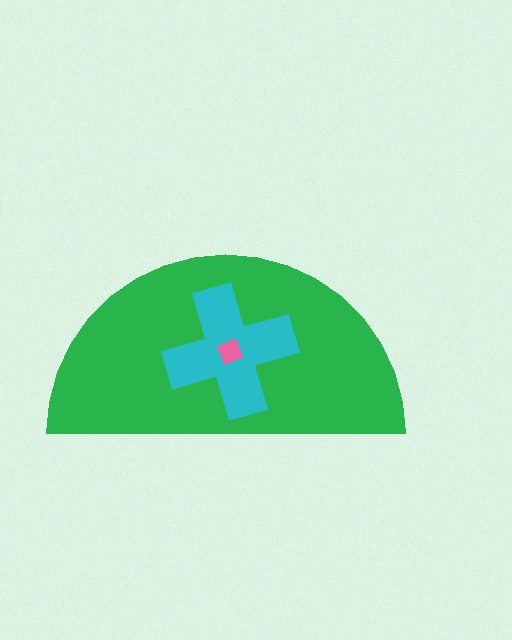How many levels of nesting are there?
3.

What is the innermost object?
The pink diamond.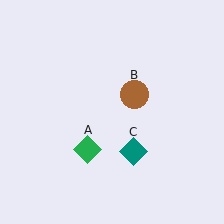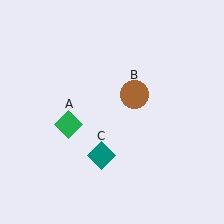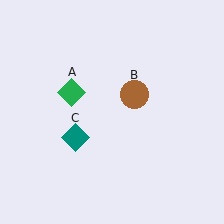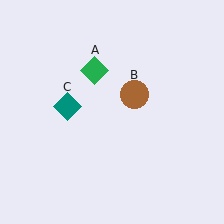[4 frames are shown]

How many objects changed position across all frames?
2 objects changed position: green diamond (object A), teal diamond (object C).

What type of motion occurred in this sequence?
The green diamond (object A), teal diamond (object C) rotated clockwise around the center of the scene.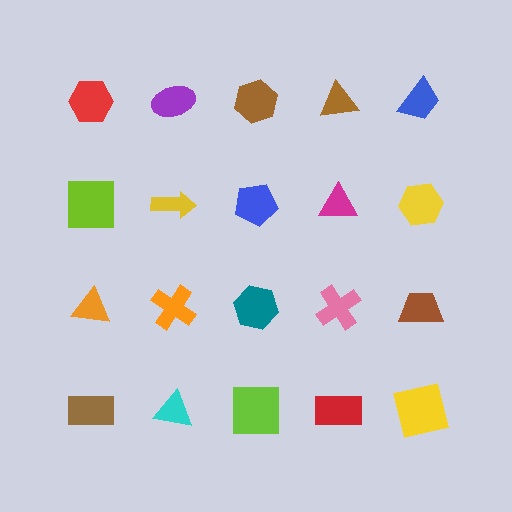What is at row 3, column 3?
A teal hexagon.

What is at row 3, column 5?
A brown trapezoid.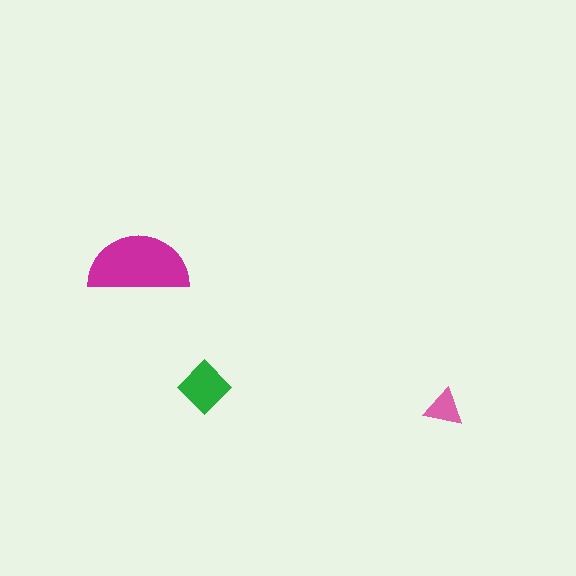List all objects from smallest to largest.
The pink triangle, the green diamond, the magenta semicircle.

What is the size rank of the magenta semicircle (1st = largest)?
1st.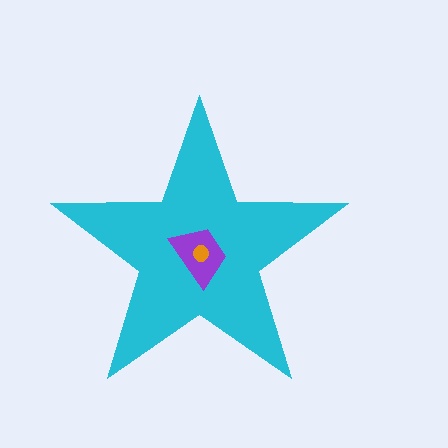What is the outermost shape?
The cyan star.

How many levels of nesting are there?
3.